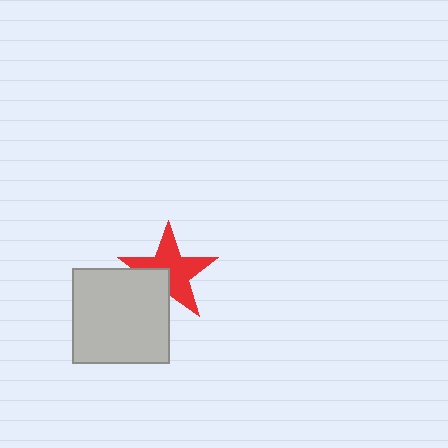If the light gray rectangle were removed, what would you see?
You would see the complete red star.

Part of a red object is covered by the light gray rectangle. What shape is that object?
It is a star.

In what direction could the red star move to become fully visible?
The red star could move toward the upper-right. That would shift it out from behind the light gray rectangle entirely.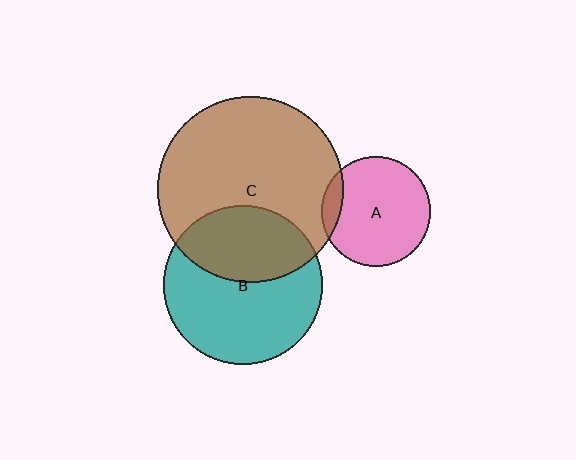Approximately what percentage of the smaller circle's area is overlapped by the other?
Approximately 40%.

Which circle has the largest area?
Circle C (brown).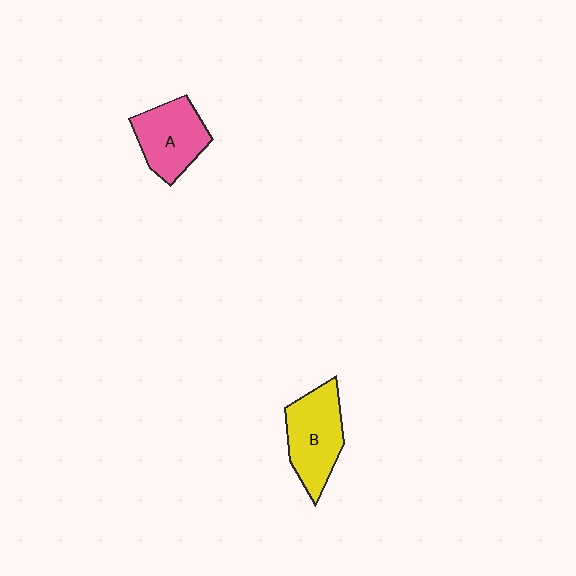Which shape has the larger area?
Shape B (yellow).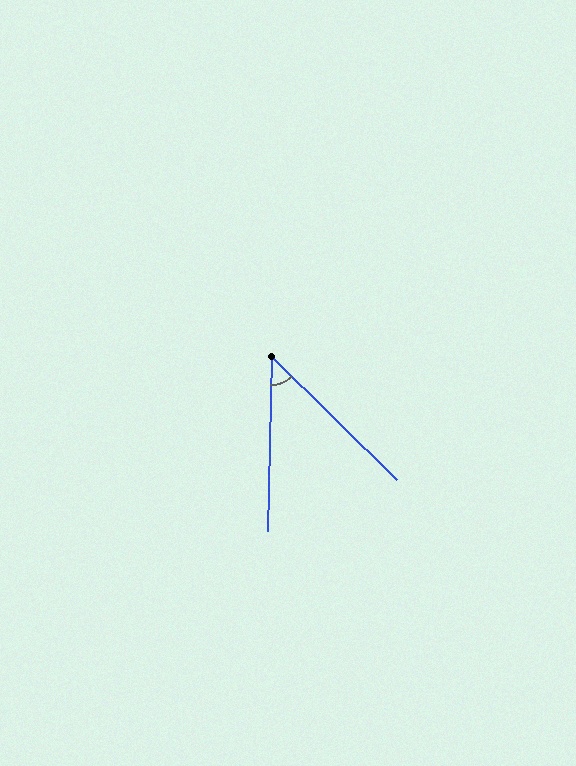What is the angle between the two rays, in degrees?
Approximately 47 degrees.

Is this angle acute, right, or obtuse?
It is acute.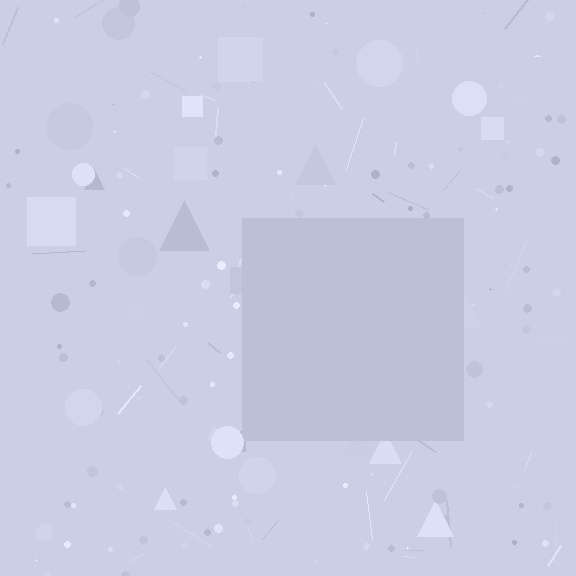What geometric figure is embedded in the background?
A square is embedded in the background.